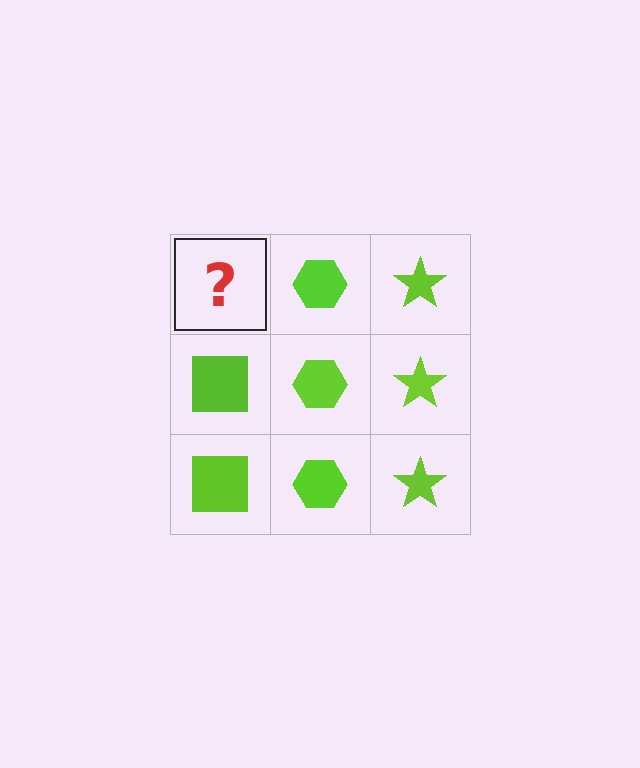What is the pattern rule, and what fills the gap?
The rule is that each column has a consistent shape. The gap should be filled with a lime square.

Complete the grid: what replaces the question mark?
The question mark should be replaced with a lime square.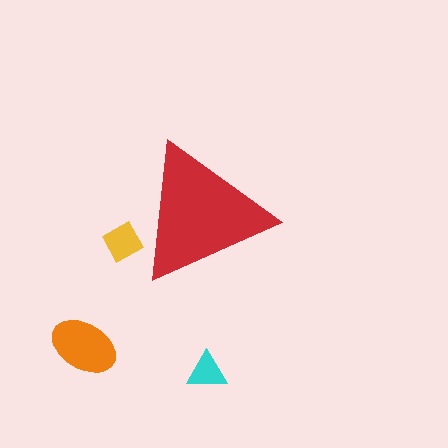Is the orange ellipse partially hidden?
No, the orange ellipse is fully visible.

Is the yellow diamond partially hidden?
Yes, the yellow diamond is partially hidden behind the red triangle.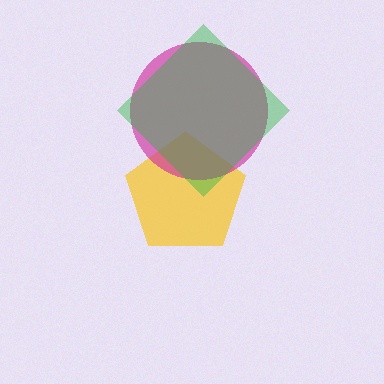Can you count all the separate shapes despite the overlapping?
Yes, there are 3 separate shapes.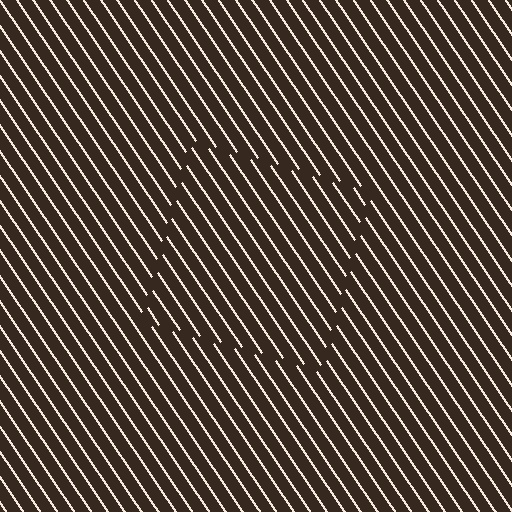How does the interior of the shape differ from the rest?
The interior of the shape contains the same grating, shifted by half a period — the contour is defined by the phase discontinuity where line-ends from the inner and outer gratings abut.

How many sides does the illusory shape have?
4 sides — the line-ends trace a square.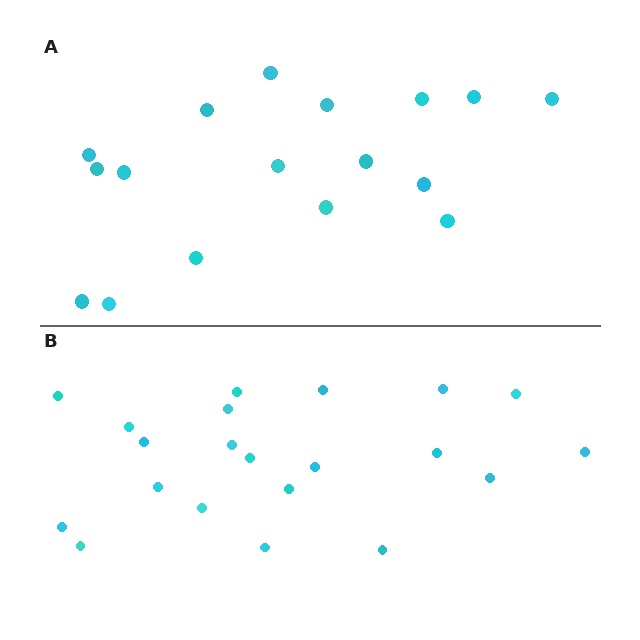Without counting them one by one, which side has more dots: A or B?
Region B (the bottom region) has more dots.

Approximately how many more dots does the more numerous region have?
Region B has about 4 more dots than region A.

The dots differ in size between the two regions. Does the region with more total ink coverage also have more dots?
No. Region A has more total ink coverage because its dots are larger, but region B actually contains more individual dots. Total area can be misleading — the number of items is what matters here.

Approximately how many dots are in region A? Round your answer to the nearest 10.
About 20 dots. (The exact count is 17, which rounds to 20.)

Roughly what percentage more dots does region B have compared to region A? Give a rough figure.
About 25% more.